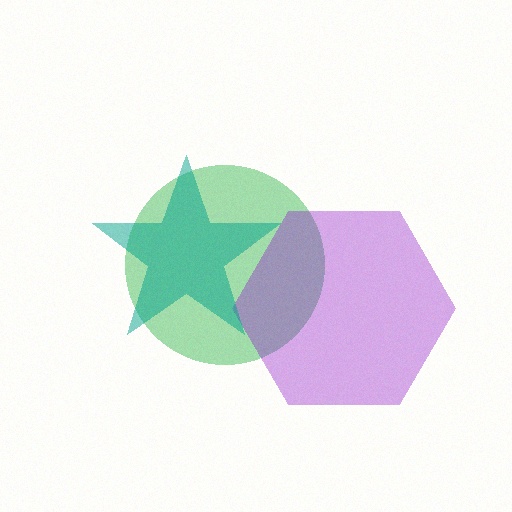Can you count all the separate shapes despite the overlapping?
Yes, there are 3 separate shapes.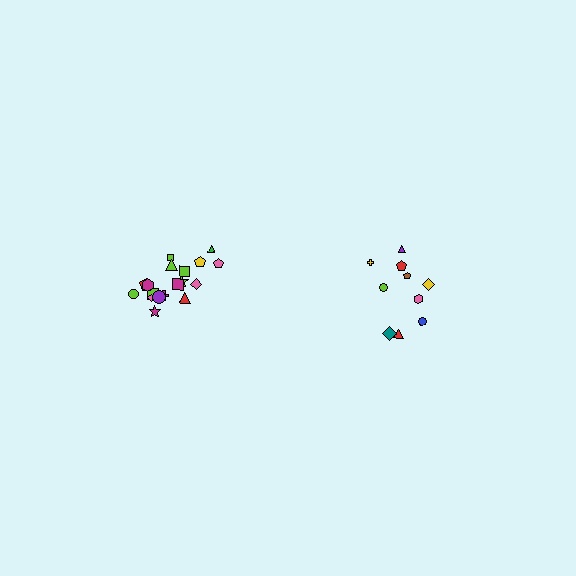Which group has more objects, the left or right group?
The left group.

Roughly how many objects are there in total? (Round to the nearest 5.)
Roughly 30 objects in total.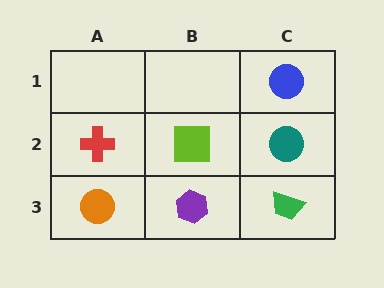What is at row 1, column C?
A blue circle.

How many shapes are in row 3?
3 shapes.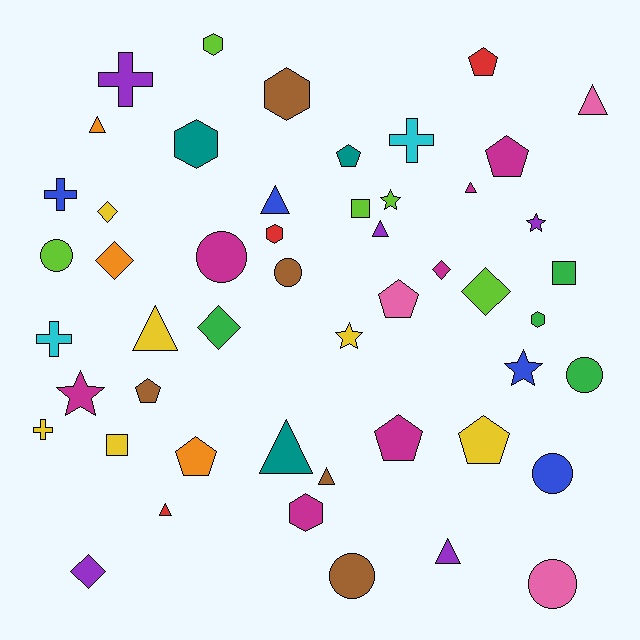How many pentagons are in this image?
There are 8 pentagons.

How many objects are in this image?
There are 50 objects.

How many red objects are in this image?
There are 3 red objects.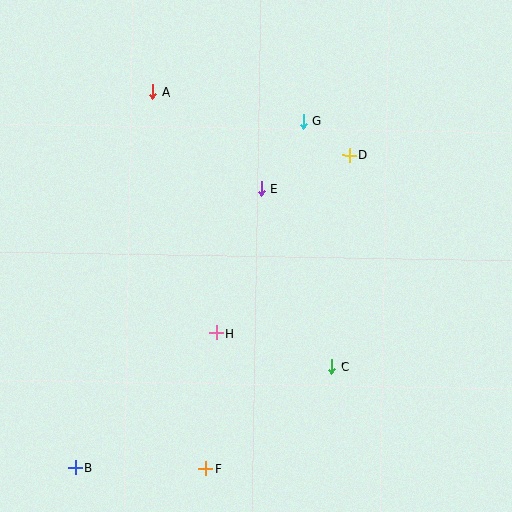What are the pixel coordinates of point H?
Point H is at (216, 333).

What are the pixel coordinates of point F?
Point F is at (206, 469).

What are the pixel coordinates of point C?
Point C is at (332, 367).